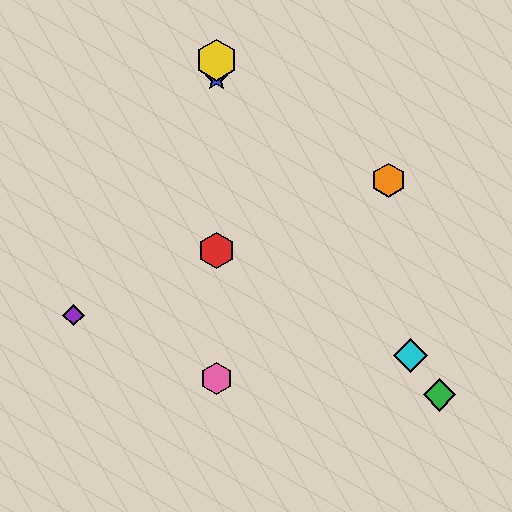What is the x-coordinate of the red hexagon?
The red hexagon is at x≈216.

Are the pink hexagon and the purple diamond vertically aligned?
No, the pink hexagon is at x≈216 and the purple diamond is at x≈73.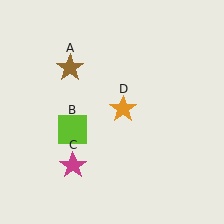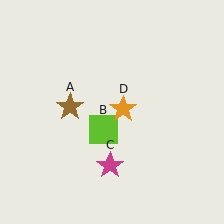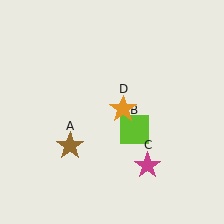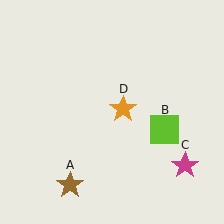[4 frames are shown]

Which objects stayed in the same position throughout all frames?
Orange star (object D) remained stationary.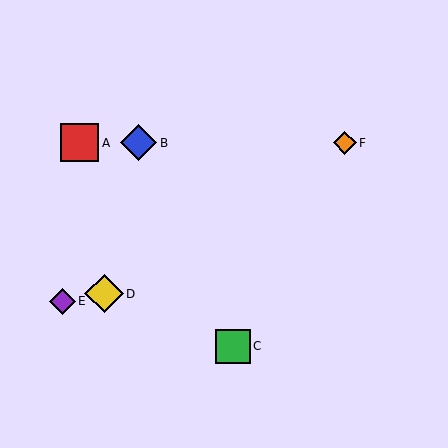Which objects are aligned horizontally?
Objects A, B, F are aligned horizontally.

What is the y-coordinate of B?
Object B is at y≈143.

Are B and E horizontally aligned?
No, B is at y≈143 and E is at y≈301.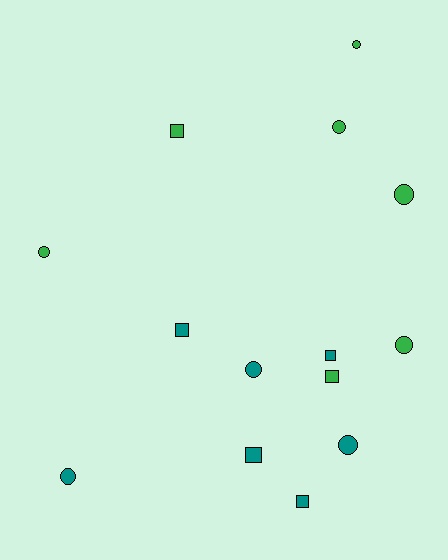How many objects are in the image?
There are 14 objects.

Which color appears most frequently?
Green, with 7 objects.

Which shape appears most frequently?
Circle, with 8 objects.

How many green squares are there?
There are 2 green squares.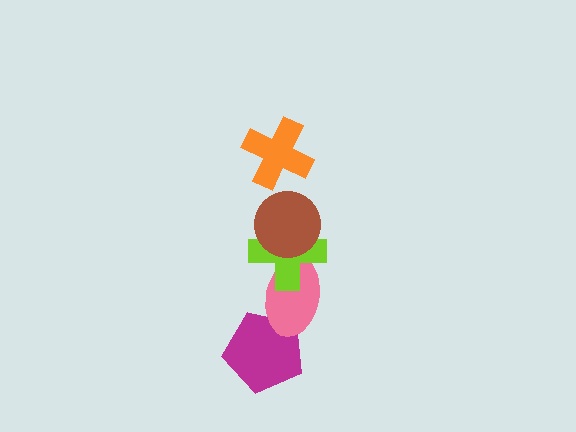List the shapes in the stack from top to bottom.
From top to bottom: the orange cross, the brown circle, the lime cross, the pink ellipse, the magenta pentagon.